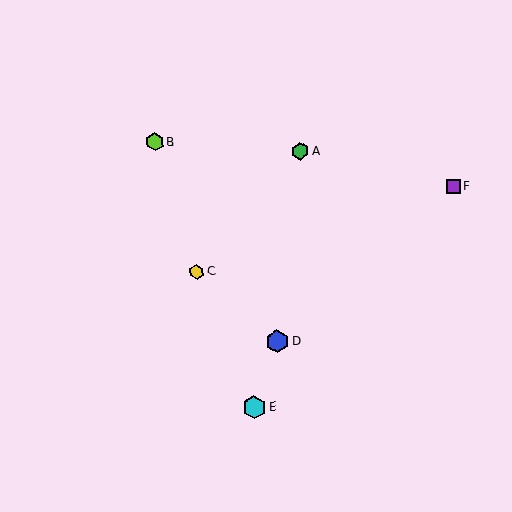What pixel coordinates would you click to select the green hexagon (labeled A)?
Click at (300, 151) to select the green hexagon A.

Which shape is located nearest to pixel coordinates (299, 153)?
The green hexagon (labeled A) at (300, 151) is nearest to that location.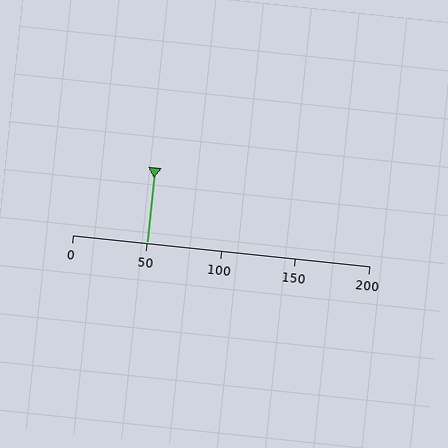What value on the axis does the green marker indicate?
The marker indicates approximately 50.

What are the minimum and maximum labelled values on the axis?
The axis runs from 0 to 200.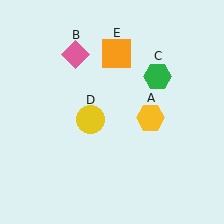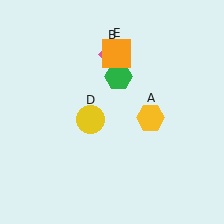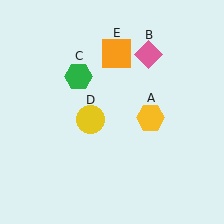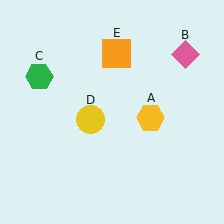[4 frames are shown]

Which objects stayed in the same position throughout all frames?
Yellow hexagon (object A) and yellow circle (object D) and orange square (object E) remained stationary.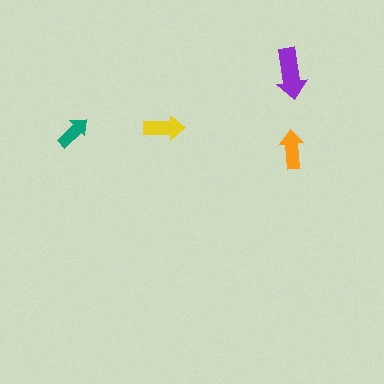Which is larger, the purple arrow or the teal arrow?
The purple one.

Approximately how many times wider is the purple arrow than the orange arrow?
About 1.5 times wider.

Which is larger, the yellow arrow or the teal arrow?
The yellow one.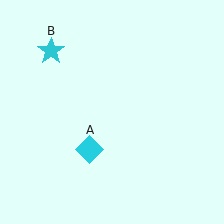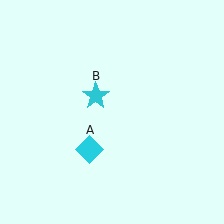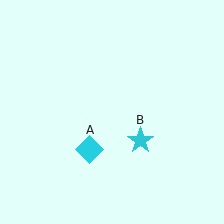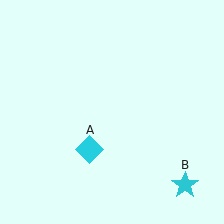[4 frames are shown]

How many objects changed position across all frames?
1 object changed position: cyan star (object B).